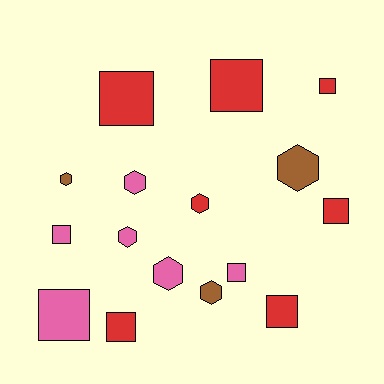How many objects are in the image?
There are 16 objects.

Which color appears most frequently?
Red, with 7 objects.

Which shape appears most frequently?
Square, with 9 objects.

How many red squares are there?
There are 6 red squares.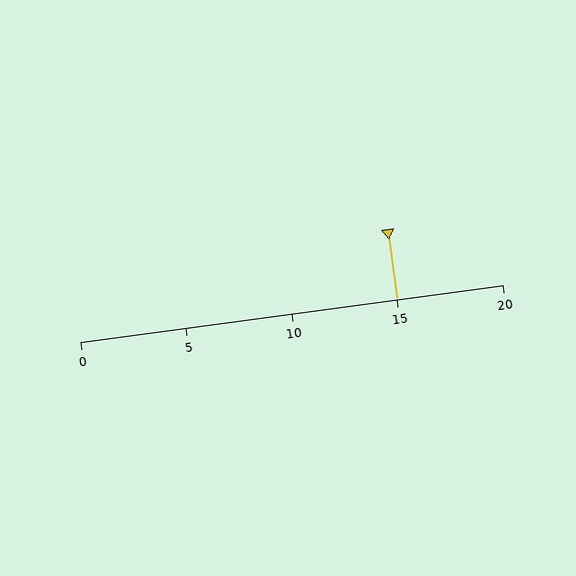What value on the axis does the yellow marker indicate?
The marker indicates approximately 15.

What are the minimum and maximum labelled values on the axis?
The axis runs from 0 to 20.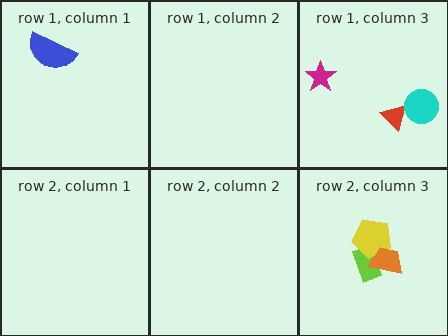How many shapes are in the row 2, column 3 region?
3.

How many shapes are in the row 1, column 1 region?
1.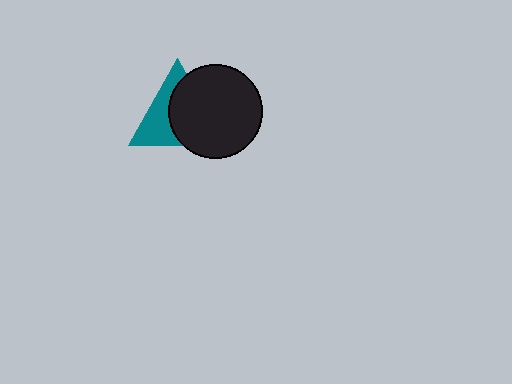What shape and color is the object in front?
The object in front is a black circle.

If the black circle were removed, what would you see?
You would see the complete teal triangle.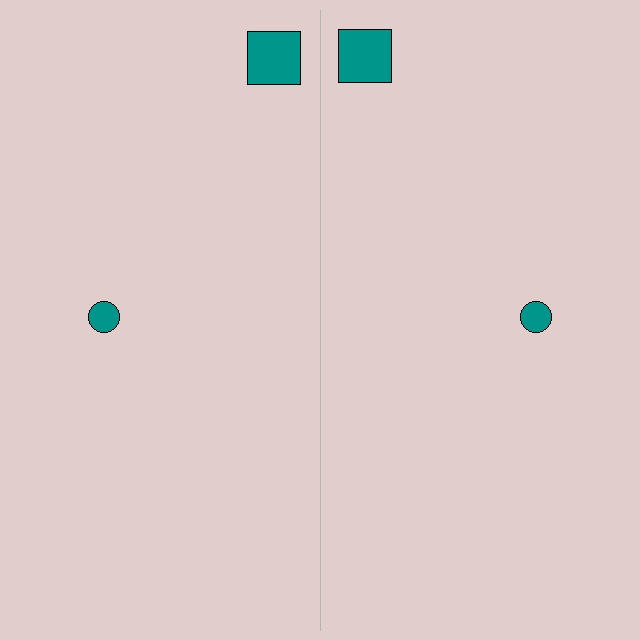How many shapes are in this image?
There are 4 shapes in this image.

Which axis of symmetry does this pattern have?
The pattern has a vertical axis of symmetry running through the center of the image.